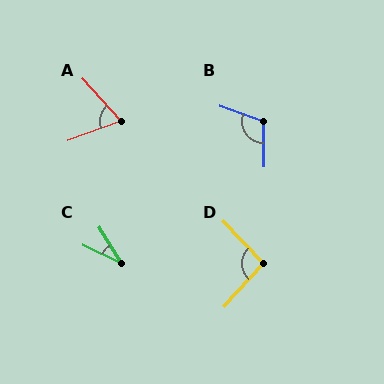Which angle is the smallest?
C, at approximately 32 degrees.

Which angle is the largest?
B, at approximately 111 degrees.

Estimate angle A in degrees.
Approximately 68 degrees.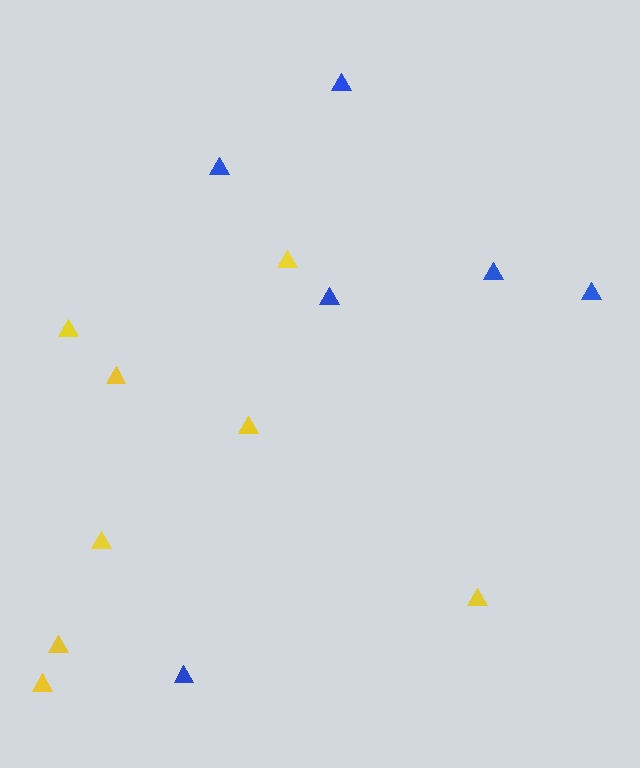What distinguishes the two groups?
There are 2 groups: one group of blue triangles (6) and one group of yellow triangles (8).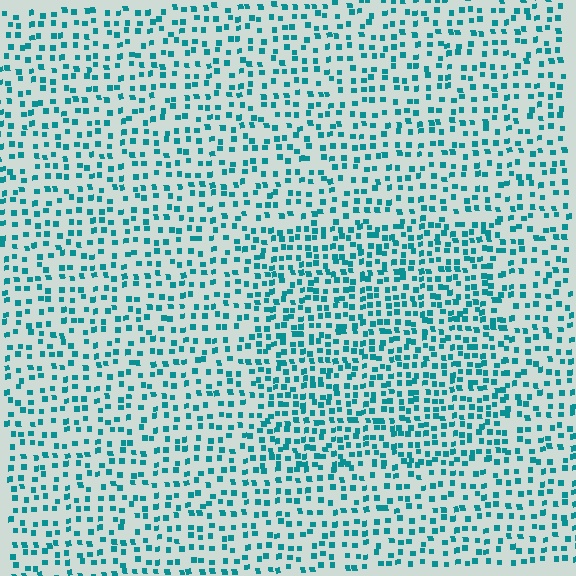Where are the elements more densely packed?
The elements are more densely packed inside the rectangle boundary.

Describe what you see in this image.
The image contains small teal elements arranged at two different densities. A rectangle-shaped region is visible where the elements are more densely packed than the surrounding area.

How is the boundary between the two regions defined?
The boundary is defined by a change in element density (approximately 1.6x ratio). All elements are the same color, size, and shape.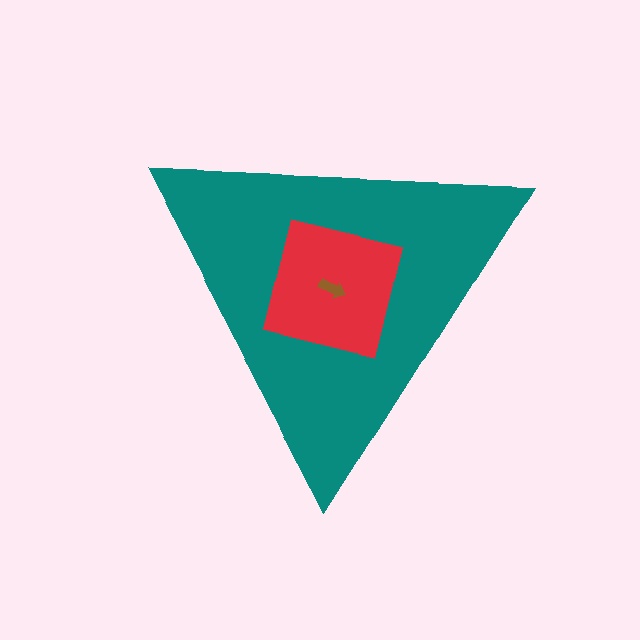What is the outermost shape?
The teal triangle.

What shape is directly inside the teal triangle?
The red square.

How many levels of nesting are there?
3.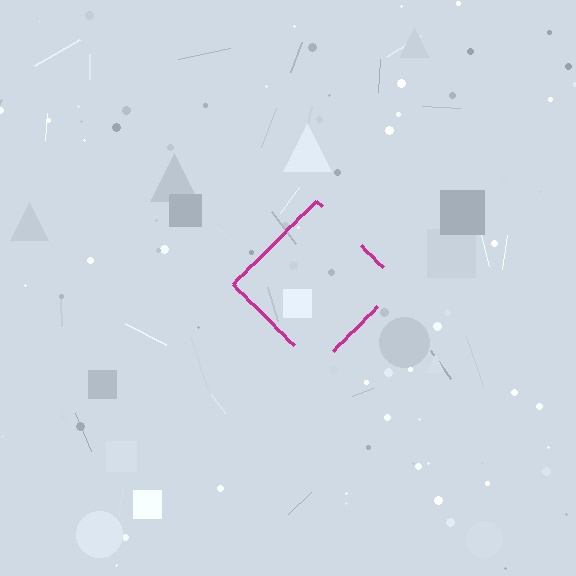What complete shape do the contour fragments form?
The contour fragments form a diamond.